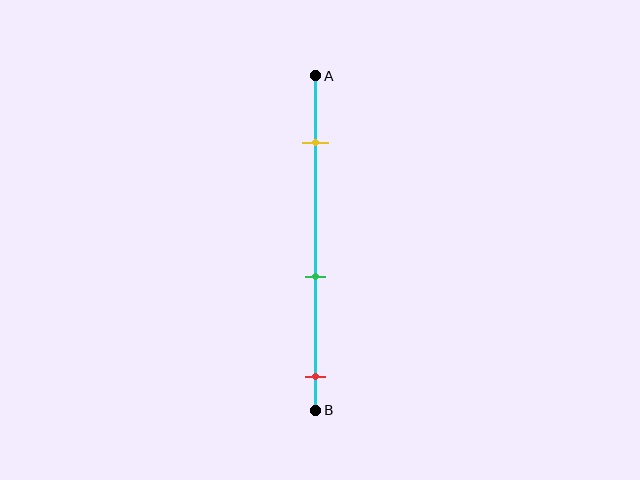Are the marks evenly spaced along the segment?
Yes, the marks are approximately evenly spaced.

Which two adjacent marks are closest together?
The green and red marks are the closest adjacent pair.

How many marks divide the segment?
There are 3 marks dividing the segment.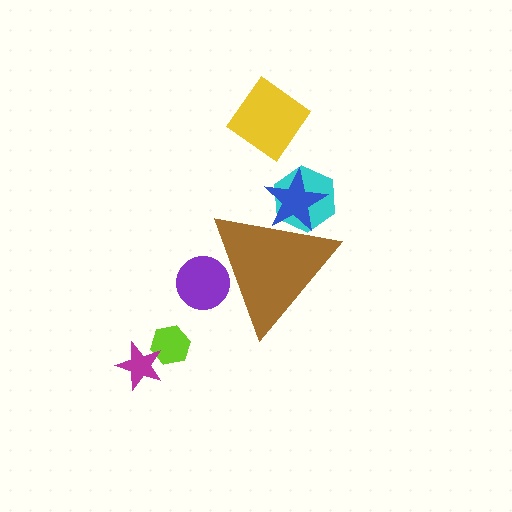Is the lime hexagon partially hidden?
No, the lime hexagon is fully visible.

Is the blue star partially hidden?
Yes, the blue star is partially hidden behind the brown triangle.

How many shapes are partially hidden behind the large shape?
3 shapes are partially hidden.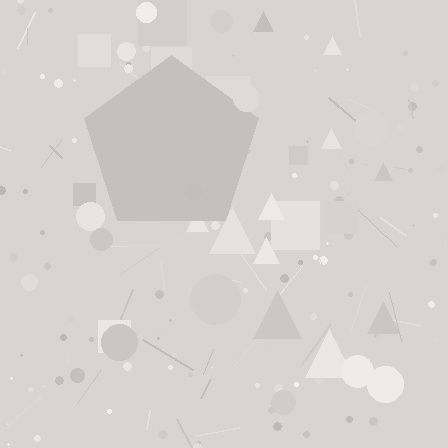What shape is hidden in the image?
A pentagon is hidden in the image.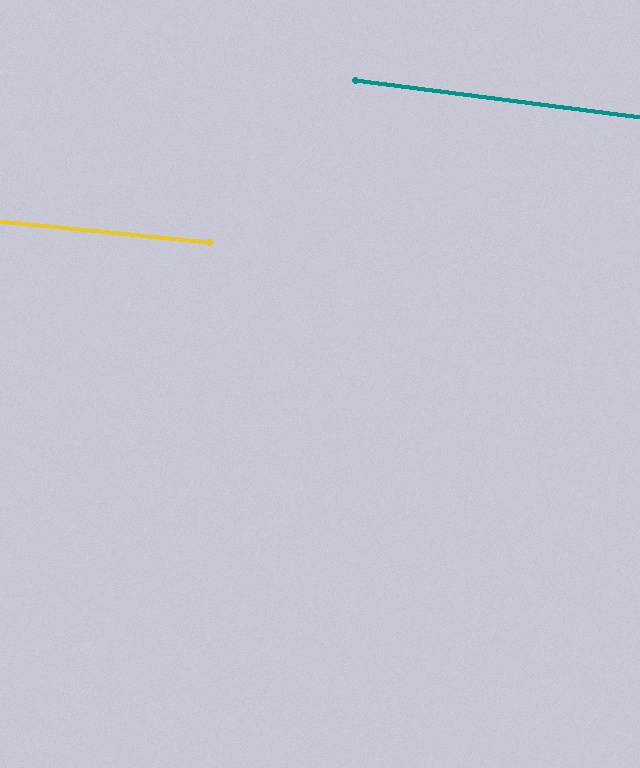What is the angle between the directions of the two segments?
Approximately 2 degrees.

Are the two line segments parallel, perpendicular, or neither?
Parallel — their directions differ by only 1.8°.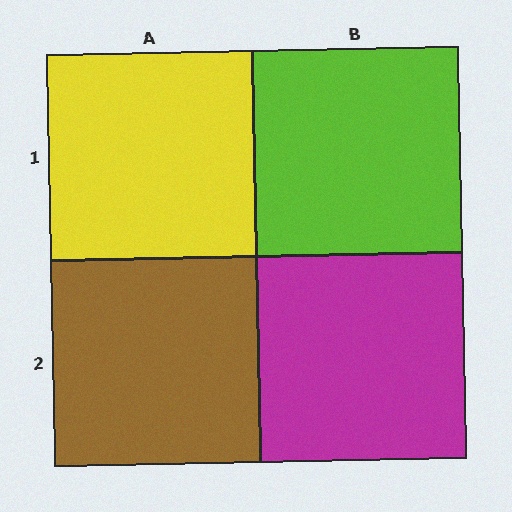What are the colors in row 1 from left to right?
Yellow, lime.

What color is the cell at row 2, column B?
Magenta.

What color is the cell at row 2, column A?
Brown.